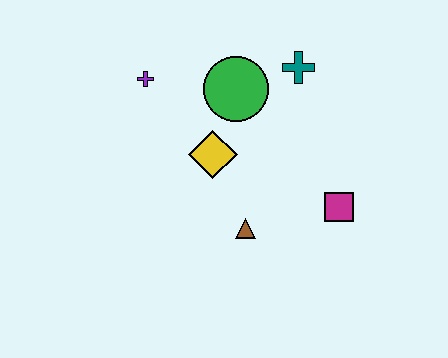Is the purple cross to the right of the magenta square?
No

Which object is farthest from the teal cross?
The brown triangle is farthest from the teal cross.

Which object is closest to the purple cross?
The green circle is closest to the purple cross.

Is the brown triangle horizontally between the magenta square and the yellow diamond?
Yes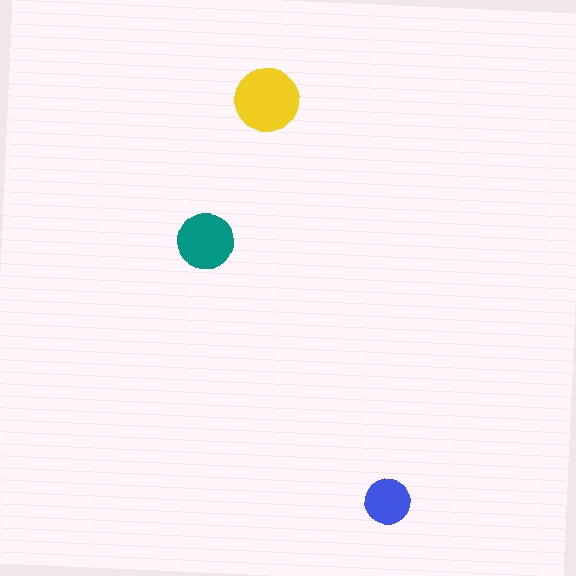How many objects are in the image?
There are 3 objects in the image.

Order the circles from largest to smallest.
the yellow one, the teal one, the blue one.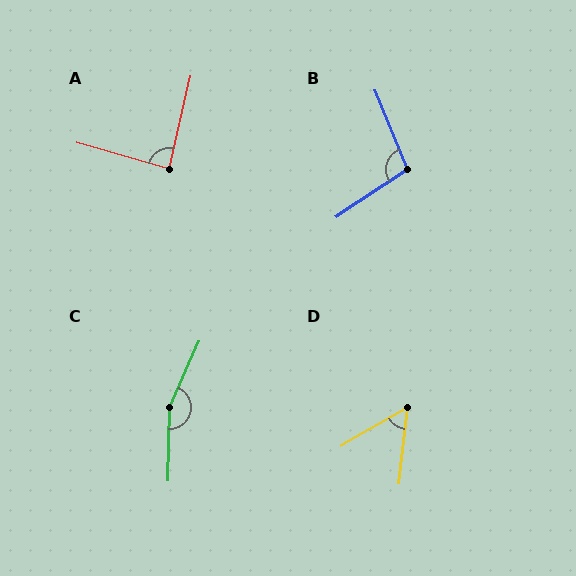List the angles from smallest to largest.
D (53°), A (87°), B (101°), C (157°).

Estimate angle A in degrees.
Approximately 87 degrees.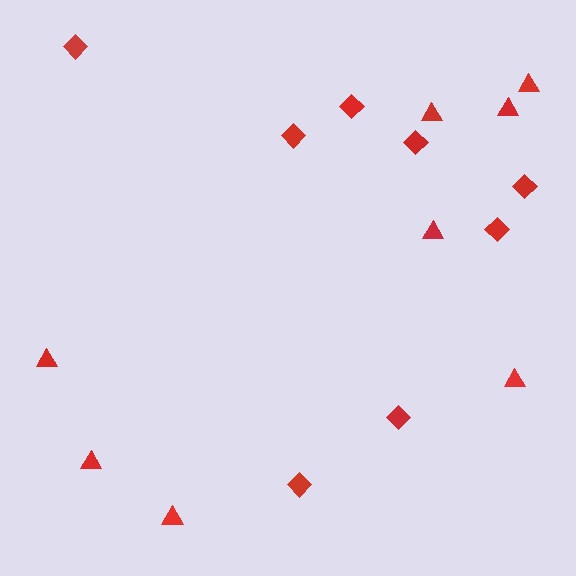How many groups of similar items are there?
There are 2 groups: one group of triangles (8) and one group of diamonds (8).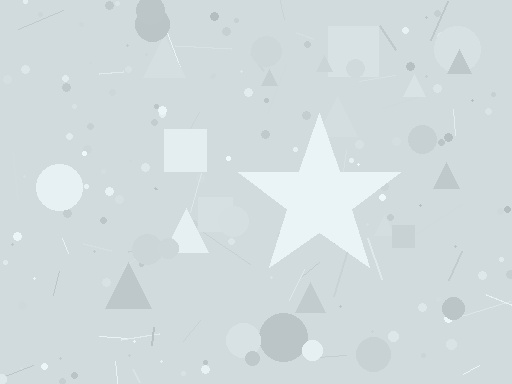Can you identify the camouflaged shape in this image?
The camouflaged shape is a star.